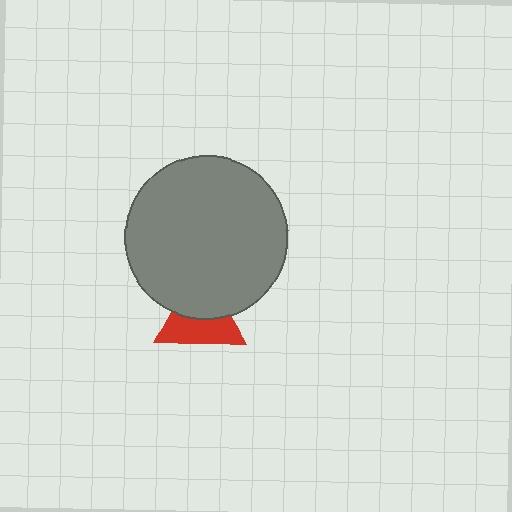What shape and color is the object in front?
The object in front is a gray circle.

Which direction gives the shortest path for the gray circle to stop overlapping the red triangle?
Moving up gives the shortest separation.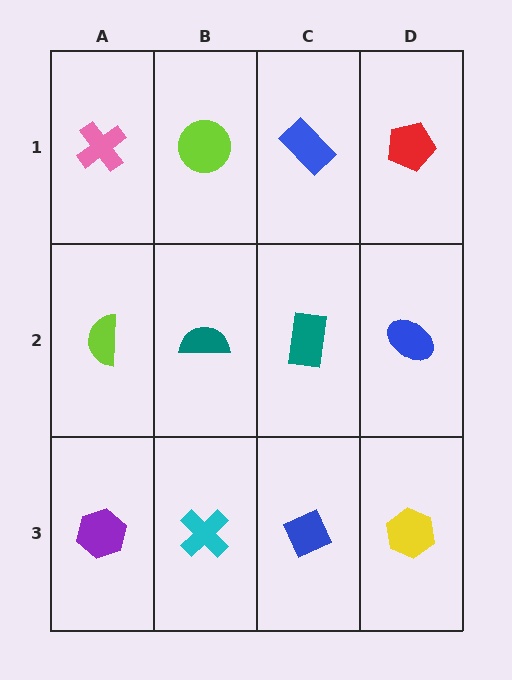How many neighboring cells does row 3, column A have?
2.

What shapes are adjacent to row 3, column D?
A blue ellipse (row 2, column D), a blue diamond (row 3, column C).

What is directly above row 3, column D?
A blue ellipse.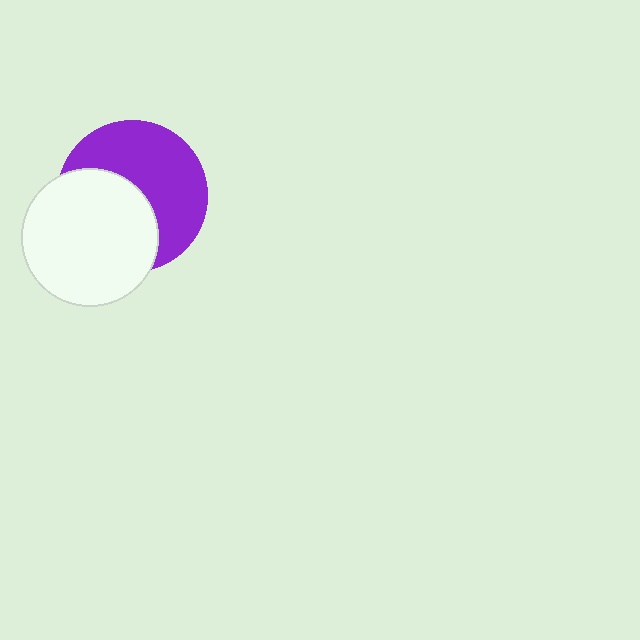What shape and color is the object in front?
The object in front is a white circle.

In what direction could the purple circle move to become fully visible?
The purple circle could move toward the upper-right. That would shift it out from behind the white circle entirely.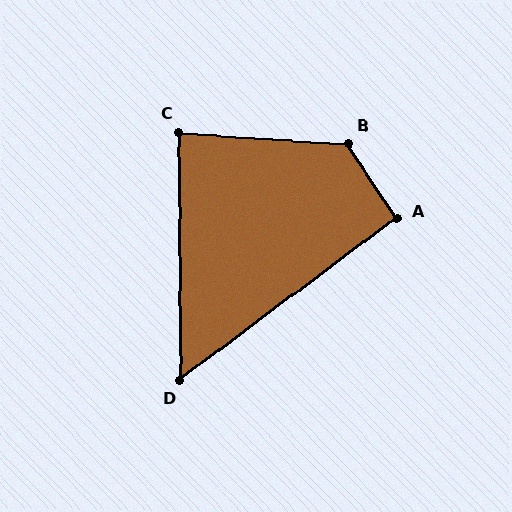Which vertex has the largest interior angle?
B, at approximately 126 degrees.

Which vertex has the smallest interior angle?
D, at approximately 54 degrees.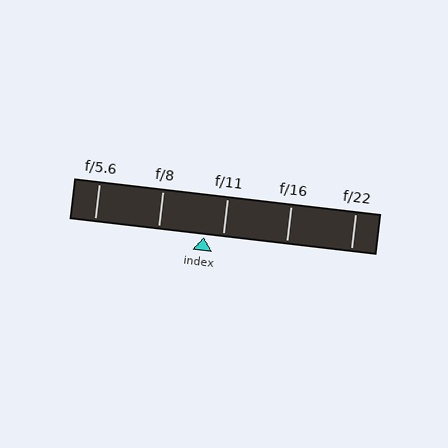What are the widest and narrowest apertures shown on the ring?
The widest aperture shown is f/5.6 and the narrowest is f/22.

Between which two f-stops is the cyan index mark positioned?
The index mark is between f/8 and f/11.